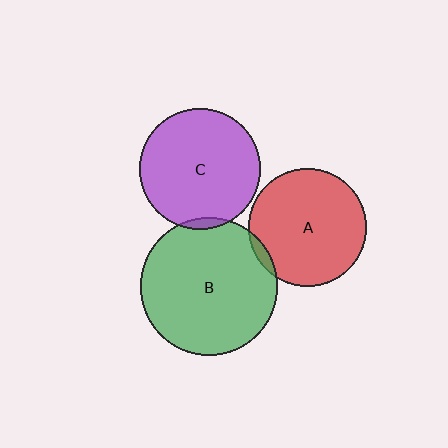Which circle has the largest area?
Circle B (green).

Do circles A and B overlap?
Yes.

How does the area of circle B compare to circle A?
Approximately 1.4 times.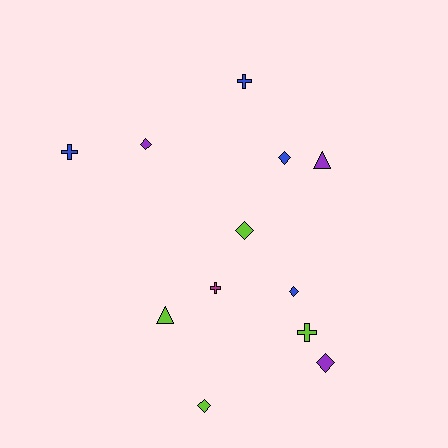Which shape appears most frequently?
Diamond, with 6 objects.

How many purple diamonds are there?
There are 2 purple diamonds.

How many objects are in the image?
There are 12 objects.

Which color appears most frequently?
Lime, with 4 objects.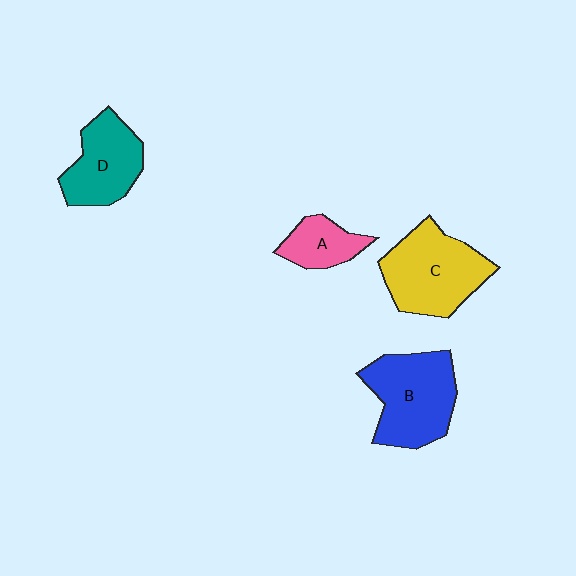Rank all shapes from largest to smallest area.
From largest to smallest: B (blue), C (yellow), D (teal), A (pink).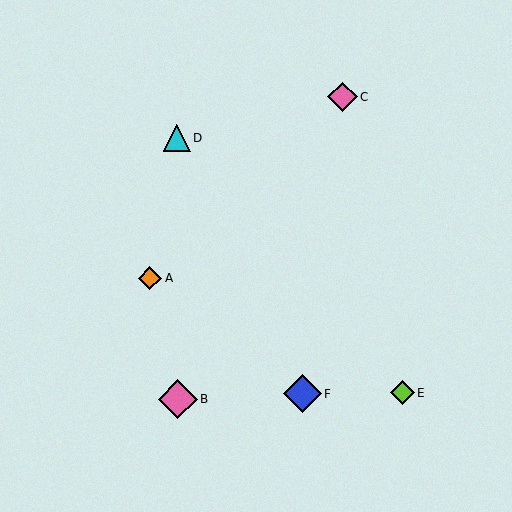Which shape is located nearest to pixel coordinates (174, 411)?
The pink diamond (labeled B) at (178, 399) is nearest to that location.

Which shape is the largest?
The pink diamond (labeled B) is the largest.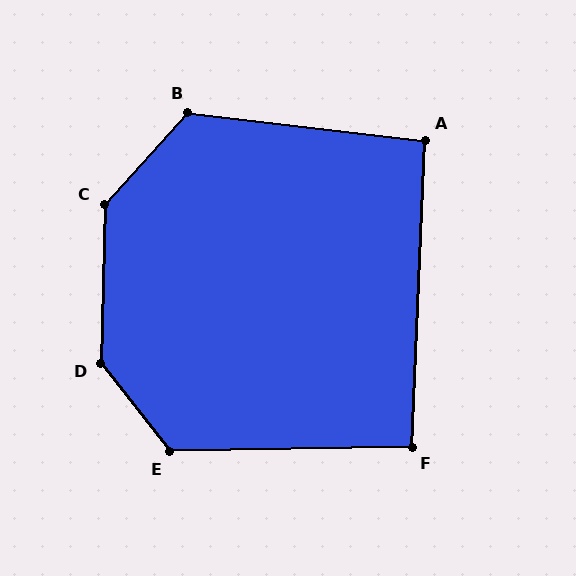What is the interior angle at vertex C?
Approximately 139 degrees (obtuse).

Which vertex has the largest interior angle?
D, at approximately 141 degrees.